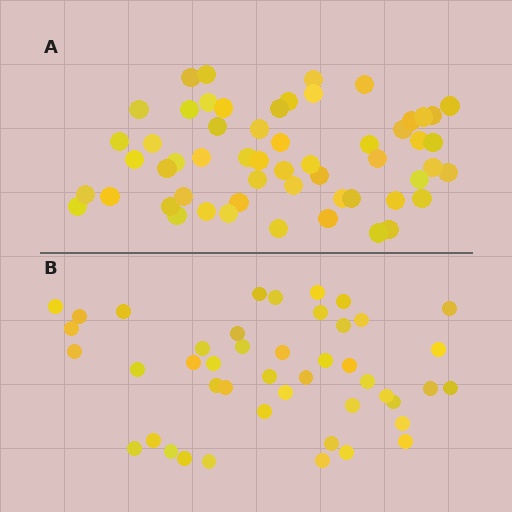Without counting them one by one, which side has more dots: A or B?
Region A (the top region) has more dots.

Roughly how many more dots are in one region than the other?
Region A has roughly 12 or so more dots than region B.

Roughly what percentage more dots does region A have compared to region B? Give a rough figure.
About 25% more.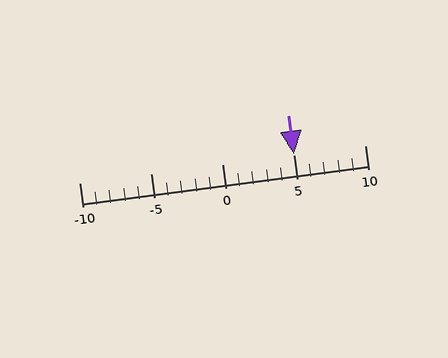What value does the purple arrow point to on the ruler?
The purple arrow points to approximately 5.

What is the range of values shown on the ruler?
The ruler shows values from -10 to 10.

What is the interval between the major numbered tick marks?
The major tick marks are spaced 5 units apart.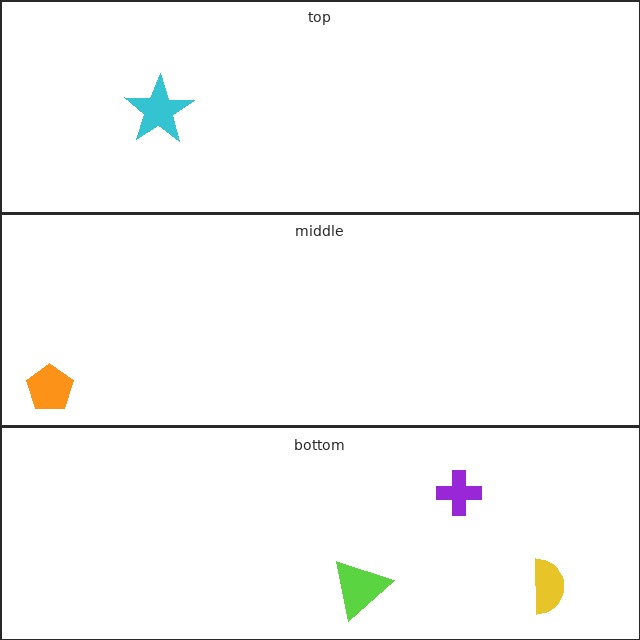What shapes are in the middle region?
The orange pentagon.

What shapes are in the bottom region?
The lime triangle, the purple cross, the yellow semicircle.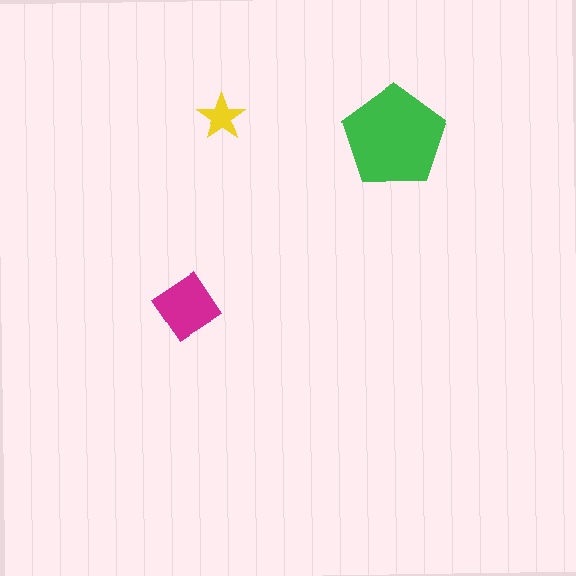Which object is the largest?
The green pentagon.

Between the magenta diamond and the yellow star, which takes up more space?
The magenta diamond.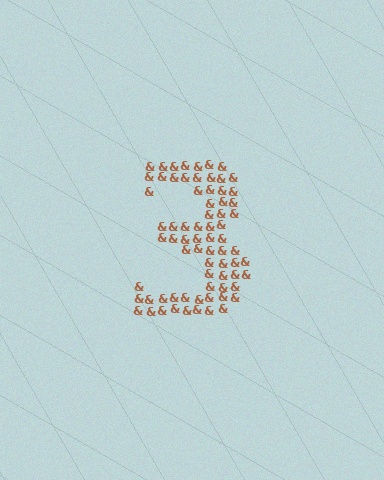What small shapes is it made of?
It is made of small ampersands.